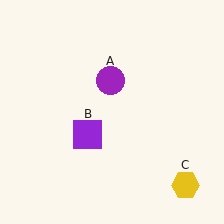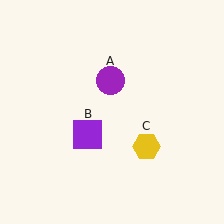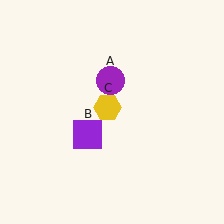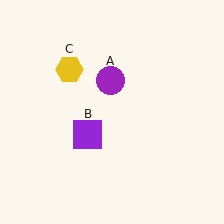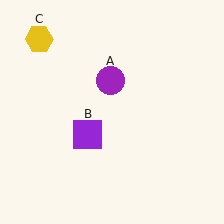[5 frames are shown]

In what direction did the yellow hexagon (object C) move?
The yellow hexagon (object C) moved up and to the left.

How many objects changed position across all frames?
1 object changed position: yellow hexagon (object C).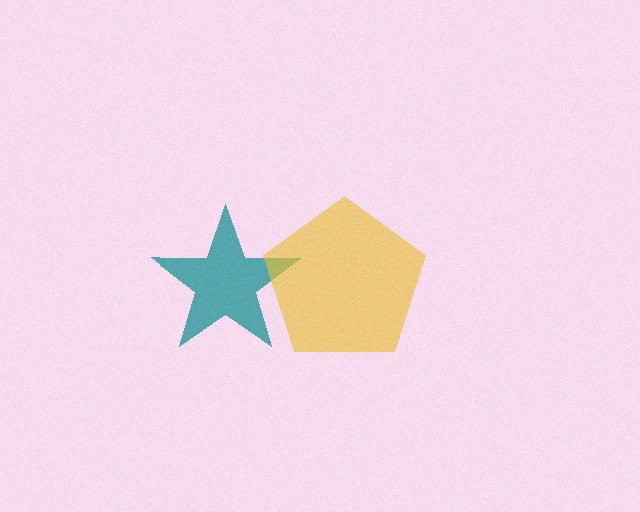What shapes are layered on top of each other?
The layered shapes are: a teal star, a yellow pentagon.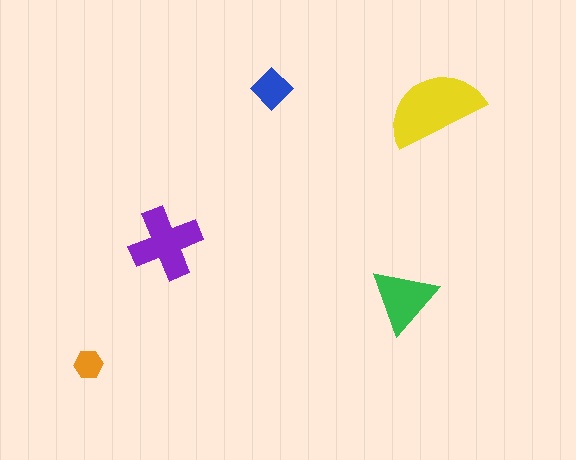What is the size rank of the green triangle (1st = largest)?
3rd.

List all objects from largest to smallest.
The yellow semicircle, the purple cross, the green triangle, the blue diamond, the orange hexagon.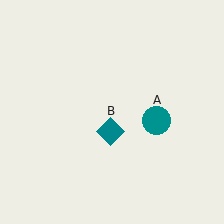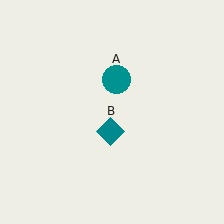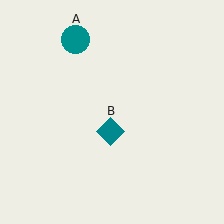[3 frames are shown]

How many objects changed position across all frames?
1 object changed position: teal circle (object A).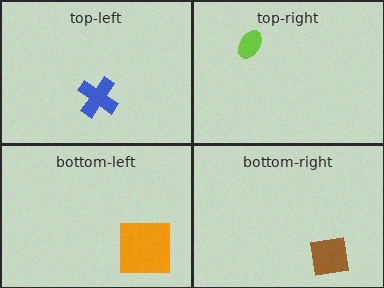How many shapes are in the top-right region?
1.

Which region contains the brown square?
The bottom-right region.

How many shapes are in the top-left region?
1.